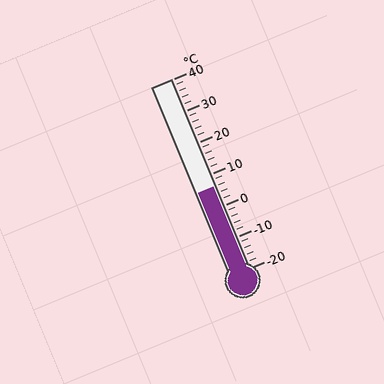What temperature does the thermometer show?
The thermometer shows approximately 6°C.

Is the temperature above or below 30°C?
The temperature is below 30°C.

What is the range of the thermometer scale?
The thermometer scale ranges from -20°C to 40°C.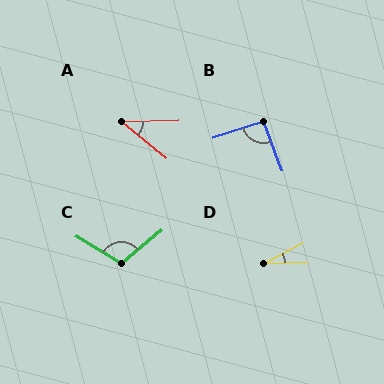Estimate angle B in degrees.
Approximately 92 degrees.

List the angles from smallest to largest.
D (25°), A (41°), B (92°), C (109°).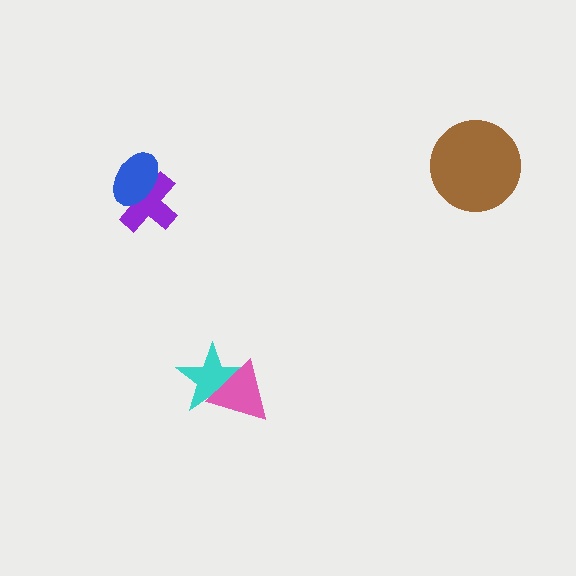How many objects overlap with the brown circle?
0 objects overlap with the brown circle.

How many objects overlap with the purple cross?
1 object overlaps with the purple cross.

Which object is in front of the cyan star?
The pink triangle is in front of the cyan star.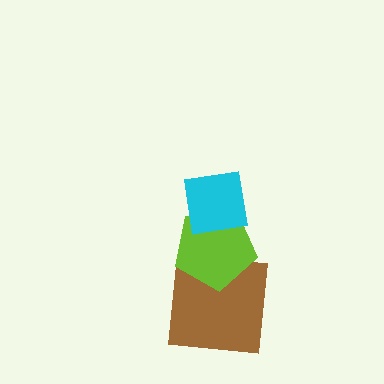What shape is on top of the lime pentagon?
The cyan square is on top of the lime pentagon.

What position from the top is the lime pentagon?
The lime pentagon is 2nd from the top.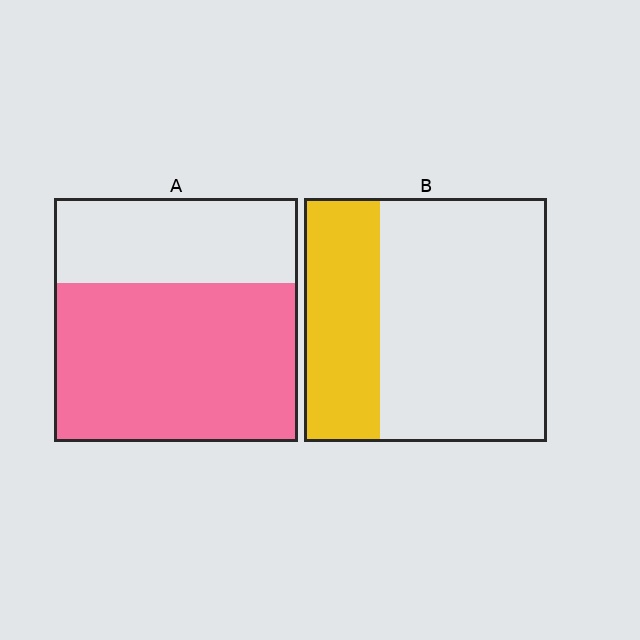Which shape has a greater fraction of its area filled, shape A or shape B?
Shape A.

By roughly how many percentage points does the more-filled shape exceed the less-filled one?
By roughly 35 percentage points (A over B).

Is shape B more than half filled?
No.